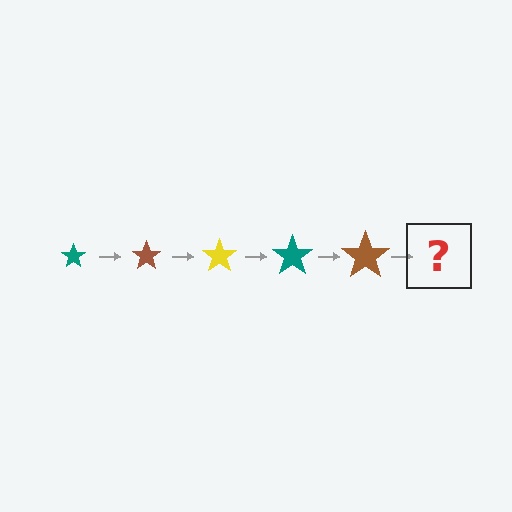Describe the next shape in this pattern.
It should be a yellow star, larger than the previous one.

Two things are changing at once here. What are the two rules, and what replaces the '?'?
The two rules are that the star grows larger each step and the color cycles through teal, brown, and yellow. The '?' should be a yellow star, larger than the previous one.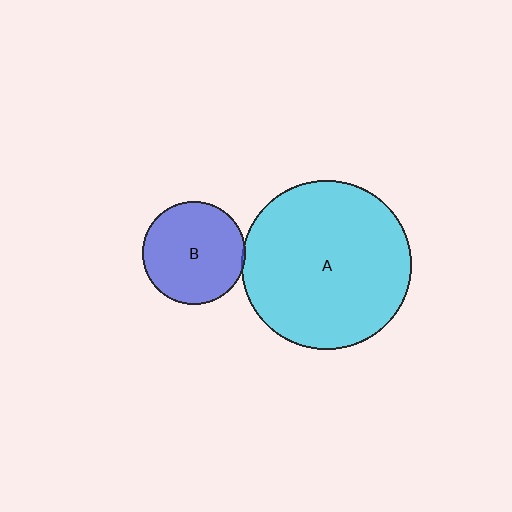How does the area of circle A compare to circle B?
Approximately 2.7 times.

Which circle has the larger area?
Circle A (cyan).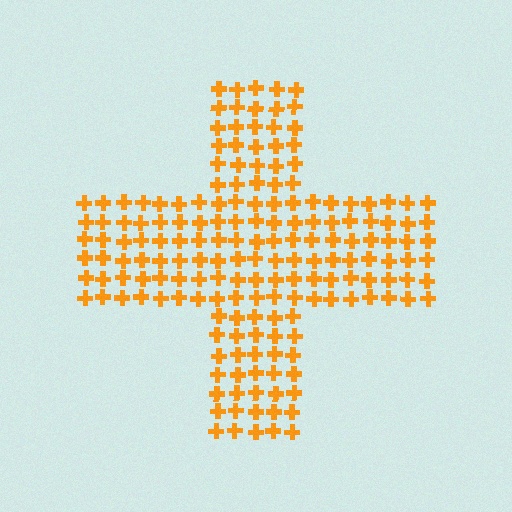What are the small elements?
The small elements are crosses.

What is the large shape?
The large shape is a cross.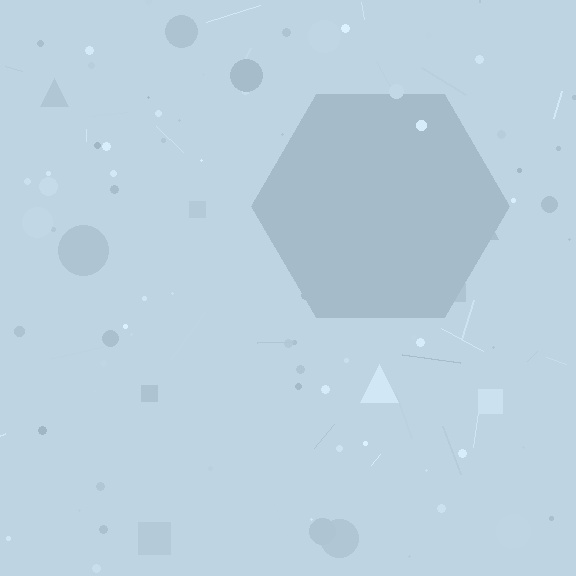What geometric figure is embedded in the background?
A hexagon is embedded in the background.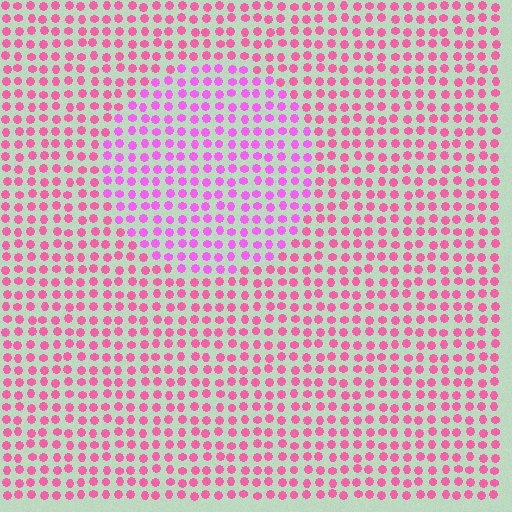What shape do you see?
I see a circle.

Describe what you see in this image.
The image is filled with small pink elements in a uniform arrangement. A circle-shaped region is visible where the elements are tinted to a slightly different hue, forming a subtle color boundary.